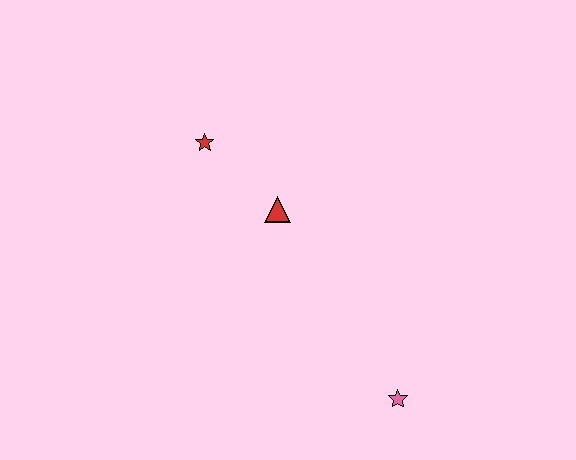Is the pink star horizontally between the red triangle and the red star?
No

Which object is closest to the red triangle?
The red star is closest to the red triangle.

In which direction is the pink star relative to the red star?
The pink star is below the red star.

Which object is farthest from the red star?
The pink star is farthest from the red star.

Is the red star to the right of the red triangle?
No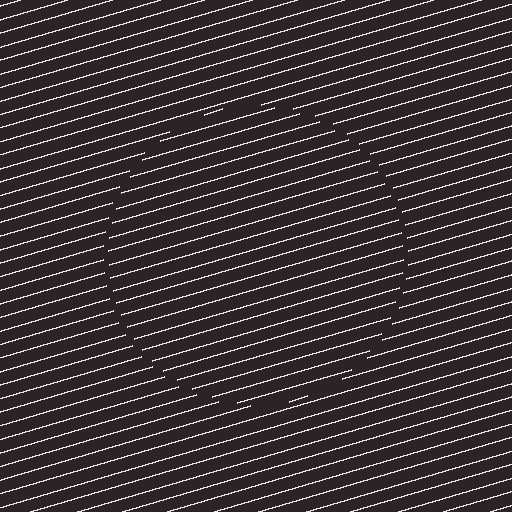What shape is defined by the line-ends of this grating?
An illusory circle. The interior of the shape contains the same grating, shifted by half a period — the contour is defined by the phase discontinuity where line-ends from the inner and outer gratings abut.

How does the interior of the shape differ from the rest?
The interior of the shape contains the same grating, shifted by half a period — the contour is defined by the phase discontinuity where line-ends from the inner and outer gratings abut.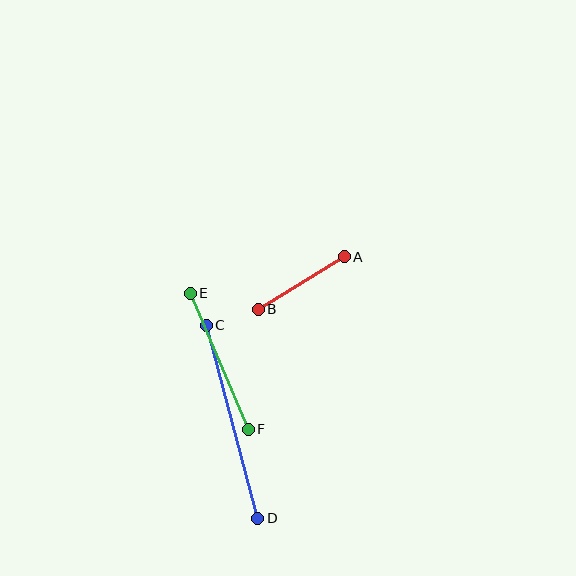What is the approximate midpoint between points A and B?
The midpoint is at approximately (301, 283) pixels.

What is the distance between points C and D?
The distance is approximately 200 pixels.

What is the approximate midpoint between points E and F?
The midpoint is at approximately (219, 361) pixels.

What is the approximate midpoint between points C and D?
The midpoint is at approximately (232, 422) pixels.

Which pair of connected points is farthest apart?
Points C and D are farthest apart.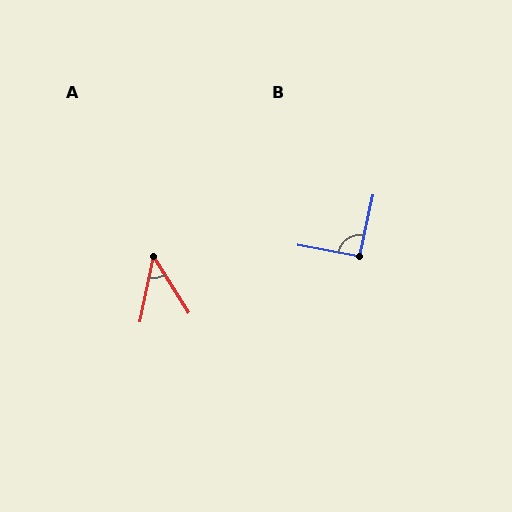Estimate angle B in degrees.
Approximately 93 degrees.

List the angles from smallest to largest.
A (43°), B (93°).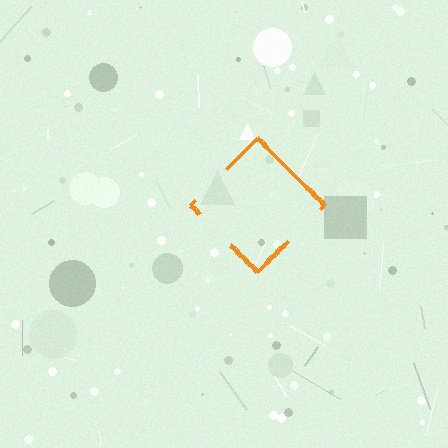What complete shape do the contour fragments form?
The contour fragments form a diamond.